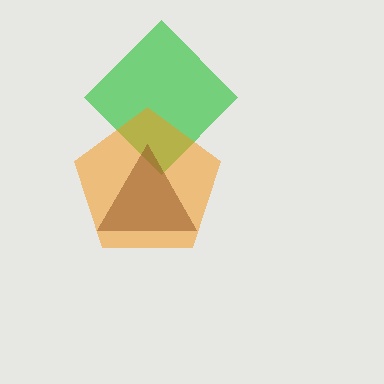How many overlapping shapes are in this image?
There are 3 overlapping shapes in the image.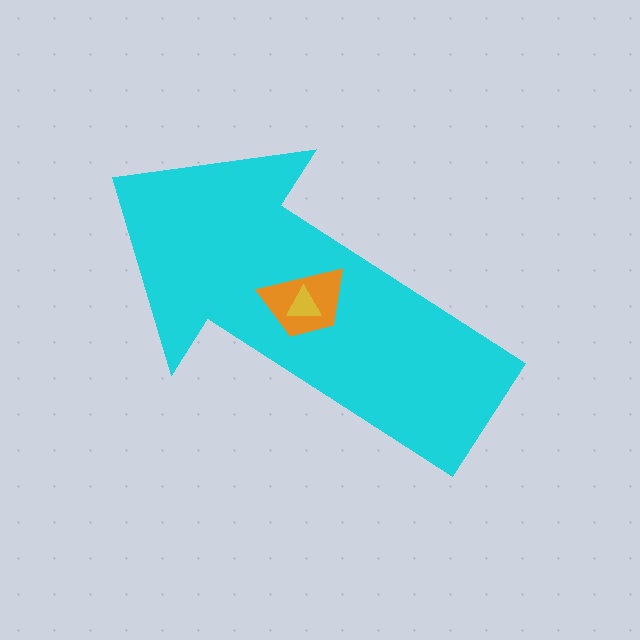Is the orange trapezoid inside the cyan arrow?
Yes.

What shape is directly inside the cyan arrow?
The orange trapezoid.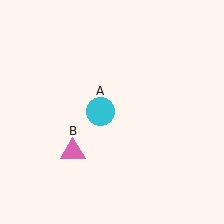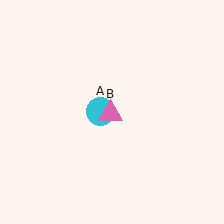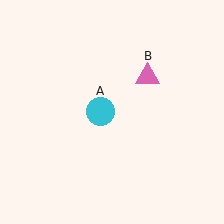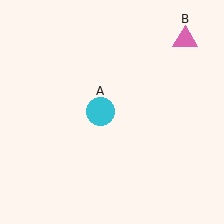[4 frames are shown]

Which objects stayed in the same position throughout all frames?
Cyan circle (object A) remained stationary.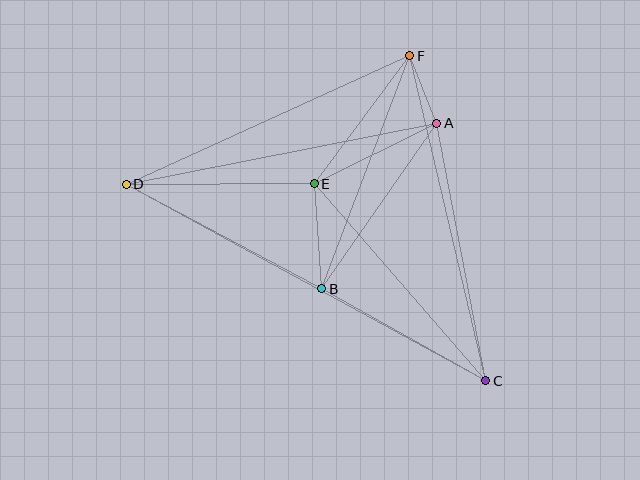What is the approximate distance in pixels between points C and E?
The distance between C and E is approximately 261 pixels.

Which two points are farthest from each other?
Points C and D are farthest from each other.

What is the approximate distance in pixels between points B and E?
The distance between B and E is approximately 105 pixels.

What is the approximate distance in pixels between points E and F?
The distance between E and F is approximately 160 pixels.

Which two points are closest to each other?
Points A and F are closest to each other.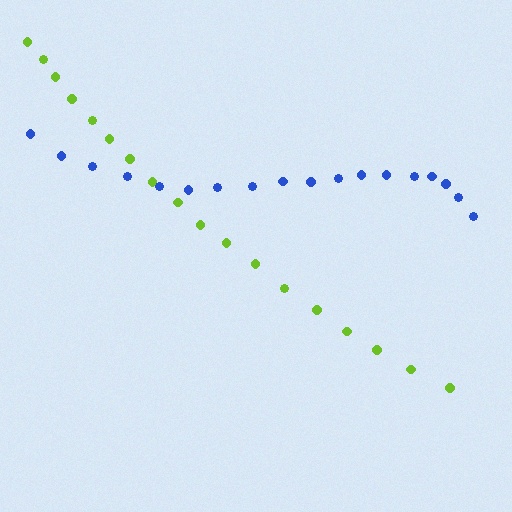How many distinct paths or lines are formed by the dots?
There are 2 distinct paths.